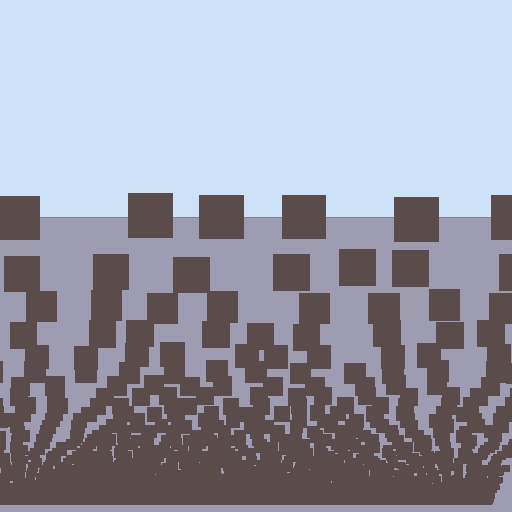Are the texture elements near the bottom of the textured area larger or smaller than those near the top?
Smaller. The gradient is inverted — elements near the bottom are smaller and denser.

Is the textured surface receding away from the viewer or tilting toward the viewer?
The surface appears to tilt toward the viewer. Texture elements get larger and sparser toward the top.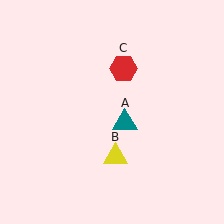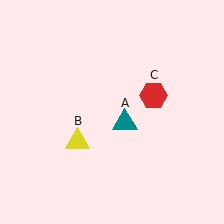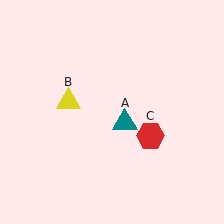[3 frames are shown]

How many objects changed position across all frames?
2 objects changed position: yellow triangle (object B), red hexagon (object C).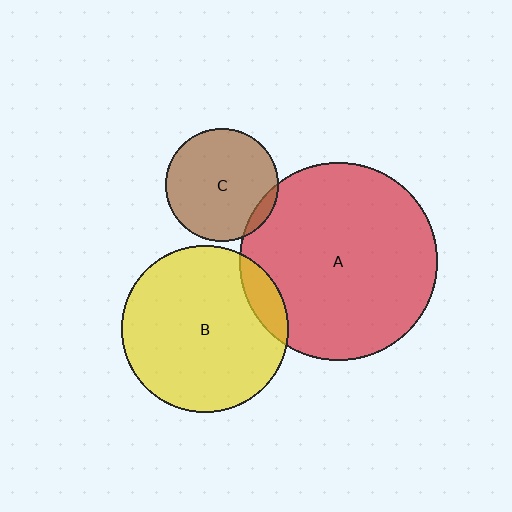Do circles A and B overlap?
Yes.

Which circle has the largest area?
Circle A (red).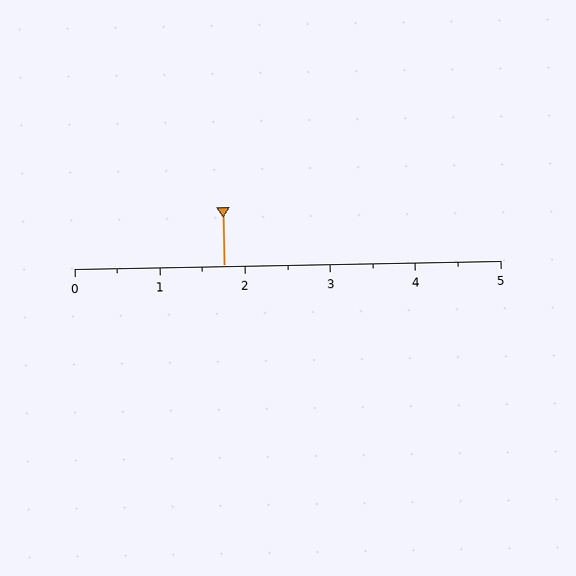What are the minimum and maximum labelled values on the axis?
The axis runs from 0 to 5.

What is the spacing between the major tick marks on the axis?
The major ticks are spaced 1 apart.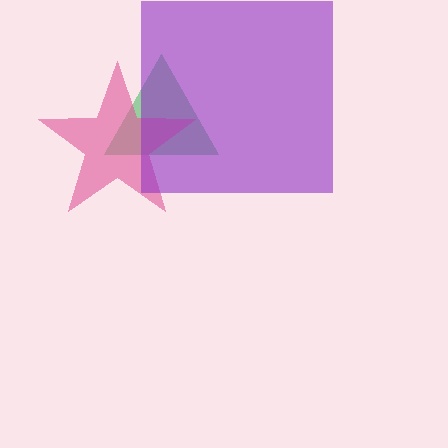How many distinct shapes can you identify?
There are 3 distinct shapes: a green triangle, a pink star, a purple square.